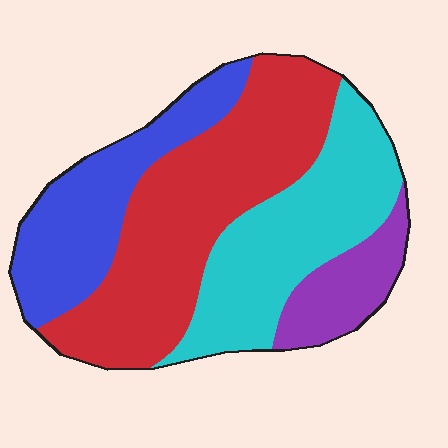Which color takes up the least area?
Purple, at roughly 10%.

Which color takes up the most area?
Red, at roughly 40%.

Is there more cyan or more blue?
Cyan.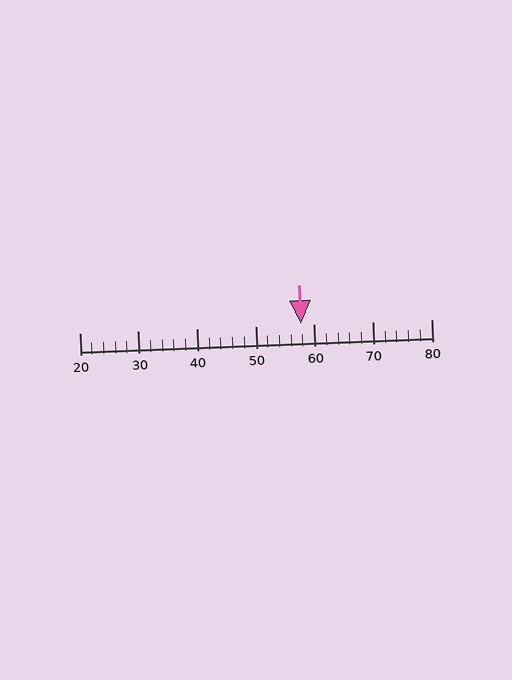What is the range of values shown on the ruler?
The ruler shows values from 20 to 80.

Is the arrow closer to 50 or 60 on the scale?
The arrow is closer to 60.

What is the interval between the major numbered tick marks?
The major tick marks are spaced 10 units apart.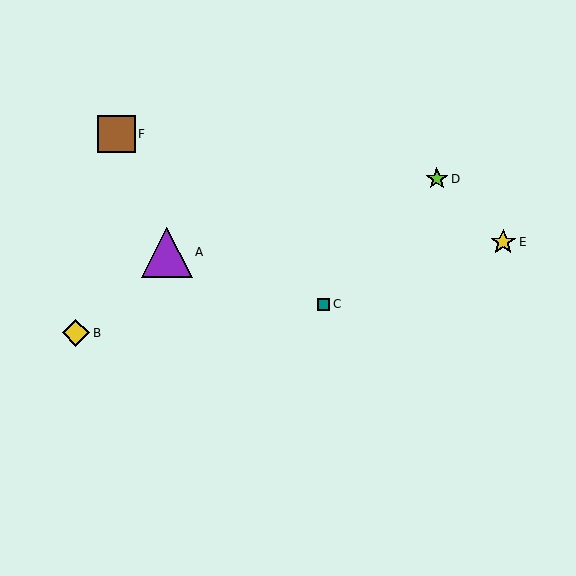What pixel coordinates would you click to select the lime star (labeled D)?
Click at (437, 179) to select the lime star D.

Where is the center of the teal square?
The center of the teal square is at (324, 304).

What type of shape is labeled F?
Shape F is a brown square.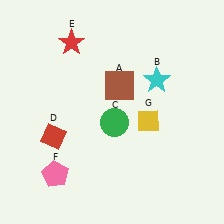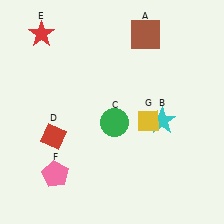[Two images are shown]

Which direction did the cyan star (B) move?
The cyan star (B) moved down.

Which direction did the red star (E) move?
The red star (E) moved left.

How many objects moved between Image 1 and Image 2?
3 objects moved between the two images.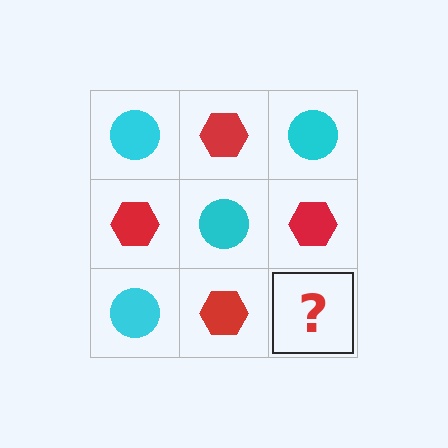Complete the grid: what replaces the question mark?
The question mark should be replaced with a cyan circle.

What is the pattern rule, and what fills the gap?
The rule is that it alternates cyan circle and red hexagon in a checkerboard pattern. The gap should be filled with a cyan circle.